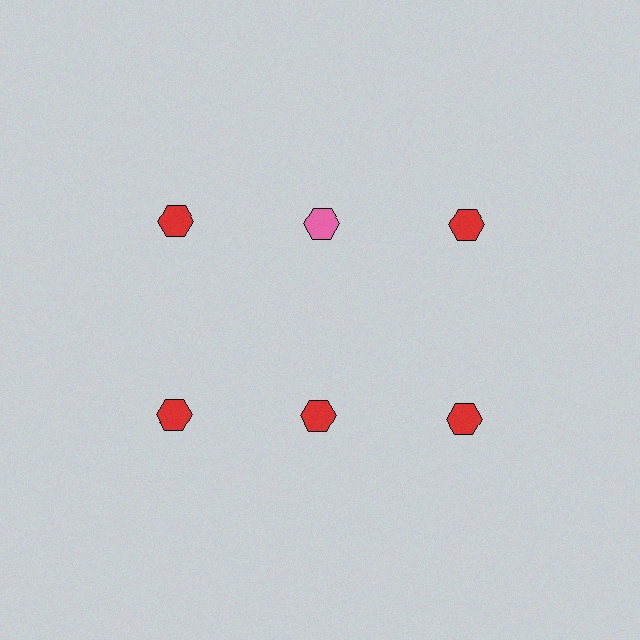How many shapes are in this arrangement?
There are 6 shapes arranged in a grid pattern.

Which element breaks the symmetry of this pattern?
The pink hexagon in the top row, second from left column breaks the symmetry. All other shapes are red hexagons.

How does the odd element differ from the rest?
It has a different color: pink instead of red.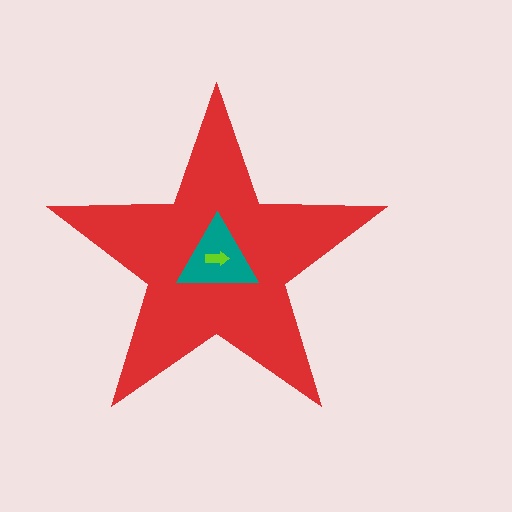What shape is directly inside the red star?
The teal triangle.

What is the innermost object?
The lime arrow.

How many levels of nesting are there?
3.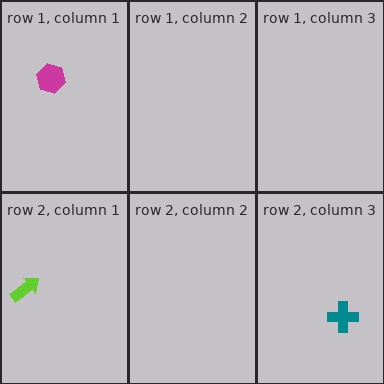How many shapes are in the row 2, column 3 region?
1.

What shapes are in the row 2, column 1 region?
The lime arrow.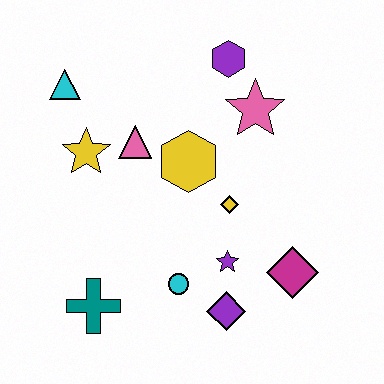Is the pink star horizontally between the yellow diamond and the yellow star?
No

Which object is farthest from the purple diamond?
The cyan triangle is farthest from the purple diamond.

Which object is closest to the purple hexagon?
The pink star is closest to the purple hexagon.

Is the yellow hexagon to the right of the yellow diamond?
No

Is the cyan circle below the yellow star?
Yes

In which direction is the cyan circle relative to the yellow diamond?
The cyan circle is below the yellow diamond.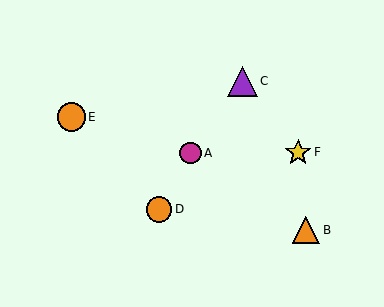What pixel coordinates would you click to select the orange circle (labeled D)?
Click at (159, 209) to select the orange circle D.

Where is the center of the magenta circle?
The center of the magenta circle is at (191, 153).